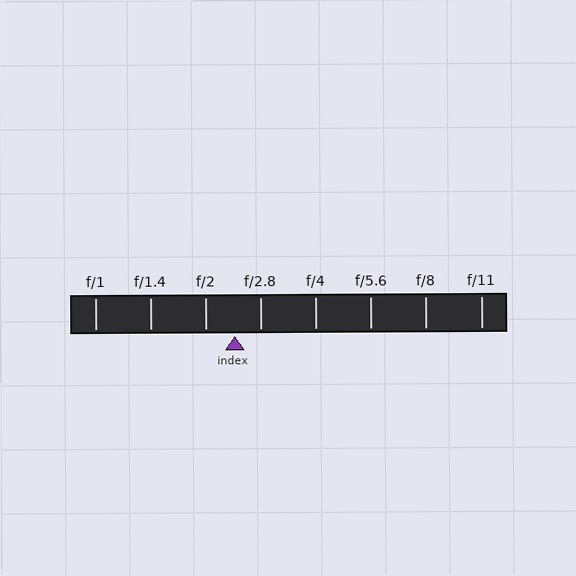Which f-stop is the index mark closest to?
The index mark is closest to f/2.8.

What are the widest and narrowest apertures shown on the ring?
The widest aperture shown is f/1 and the narrowest is f/11.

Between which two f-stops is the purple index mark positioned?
The index mark is between f/2 and f/2.8.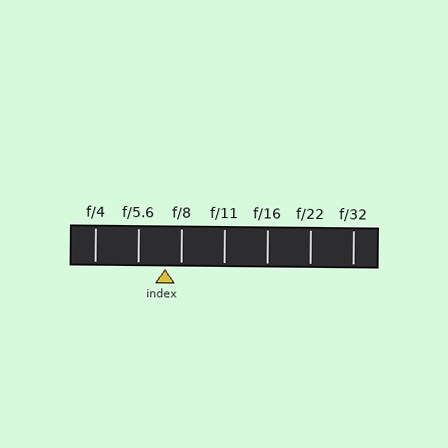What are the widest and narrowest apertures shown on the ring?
The widest aperture shown is f/4 and the narrowest is f/32.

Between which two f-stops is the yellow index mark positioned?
The index mark is between f/5.6 and f/8.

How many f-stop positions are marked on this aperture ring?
There are 7 f-stop positions marked.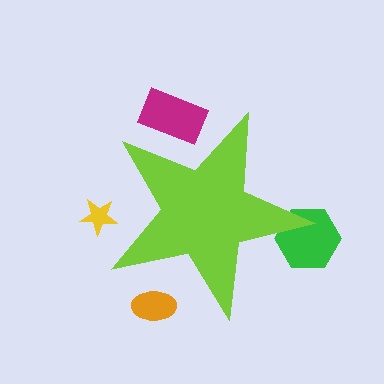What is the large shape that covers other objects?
A lime star.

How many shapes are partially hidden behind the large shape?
4 shapes are partially hidden.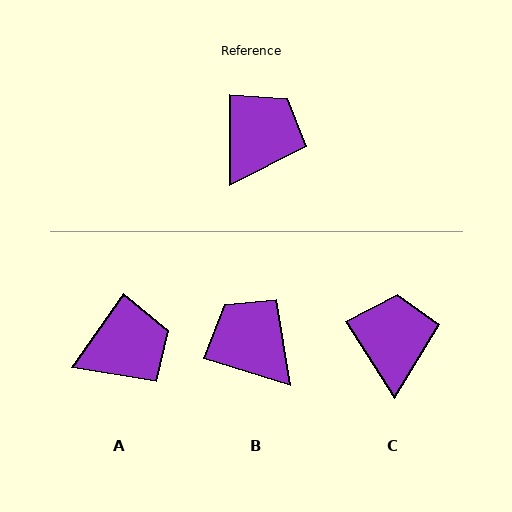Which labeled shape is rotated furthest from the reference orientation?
B, about 73 degrees away.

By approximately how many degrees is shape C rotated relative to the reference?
Approximately 32 degrees counter-clockwise.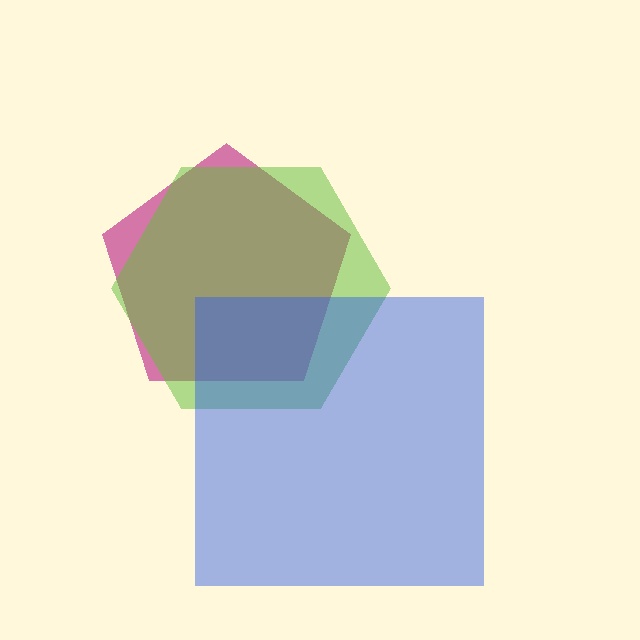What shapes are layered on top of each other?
The layered shapes are: a magenta pentagon, a lime hexagon, a blue square.